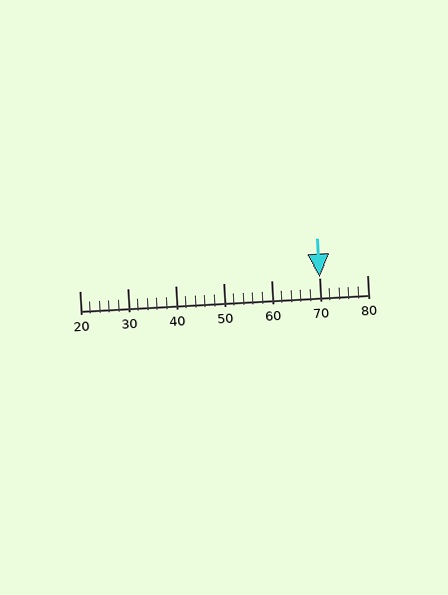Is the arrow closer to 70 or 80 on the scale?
The arrow is closer to 70.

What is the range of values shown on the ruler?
The ruler shows values from 20 to 80.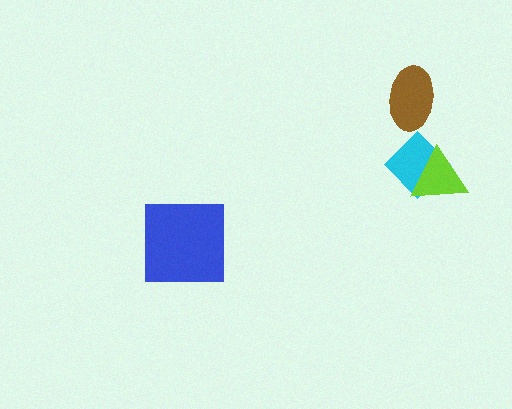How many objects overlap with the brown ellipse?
0 objects overlap with the brown ellipse.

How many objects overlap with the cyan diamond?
1 object overlaps with the cyan diamond.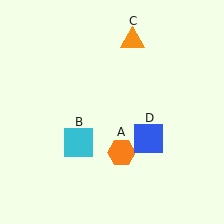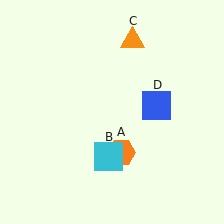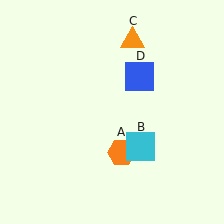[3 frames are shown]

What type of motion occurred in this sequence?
The cyan square (object B), blue square (object D) rotated counterclockwise around the center of the scene.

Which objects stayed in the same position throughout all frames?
Orange hexagon (object A) and orange triangle (object C) remained stationary.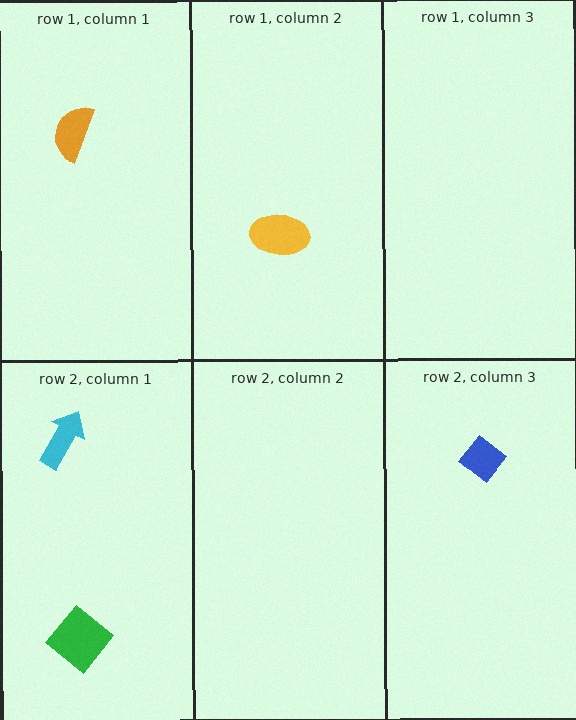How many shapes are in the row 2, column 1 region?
2.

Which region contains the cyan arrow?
The row 2, column 1 region.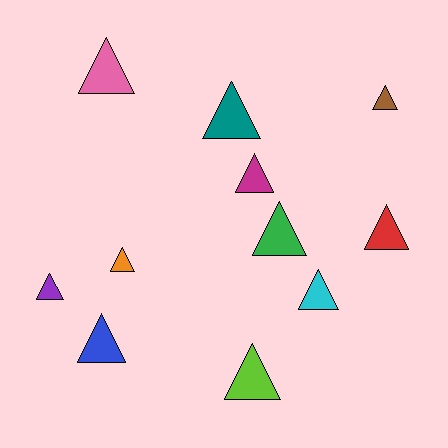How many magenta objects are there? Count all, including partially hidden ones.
There is 1 magenta object.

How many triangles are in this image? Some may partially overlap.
There are 11 triangles.